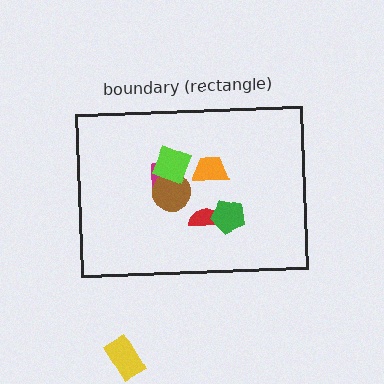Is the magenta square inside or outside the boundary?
Inside.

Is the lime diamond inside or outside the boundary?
Inside.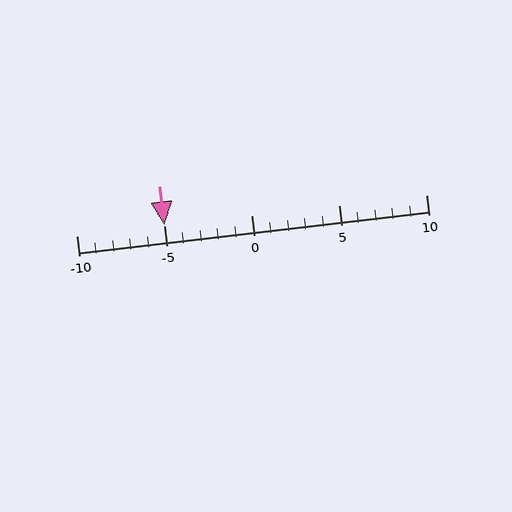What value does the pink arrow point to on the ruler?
The pink arrow points to approximately -5.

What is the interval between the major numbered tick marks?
The major tick marks are spaced 5 units apart.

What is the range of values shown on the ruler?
The ruler shows values from -10 to 10.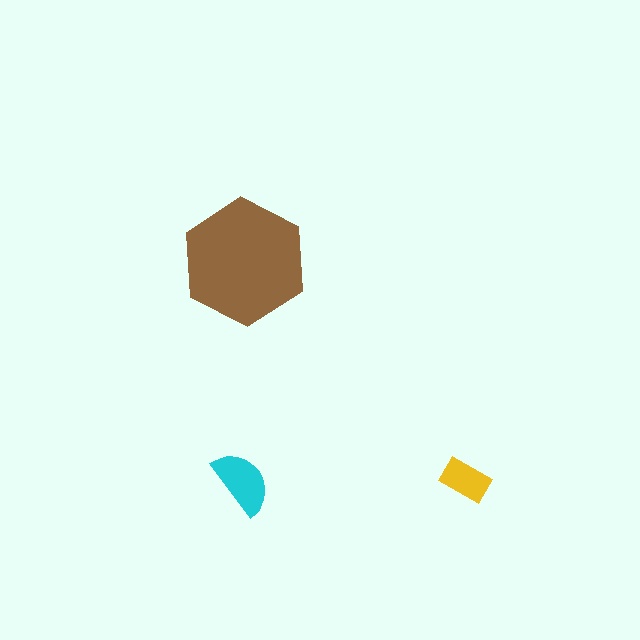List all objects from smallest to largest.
The yellow rectangle, the cyan semicircle, the brown hexagon.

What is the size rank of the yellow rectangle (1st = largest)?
3rd.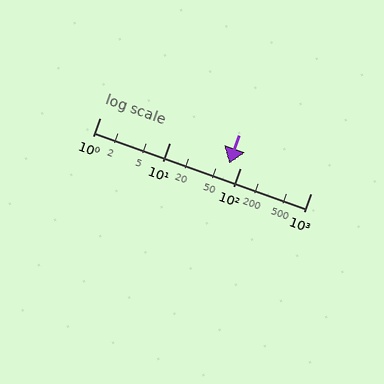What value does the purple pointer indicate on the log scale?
The pointer indicates approximately 69.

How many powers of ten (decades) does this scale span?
The scale spans 3 decades, from 1 to 1000.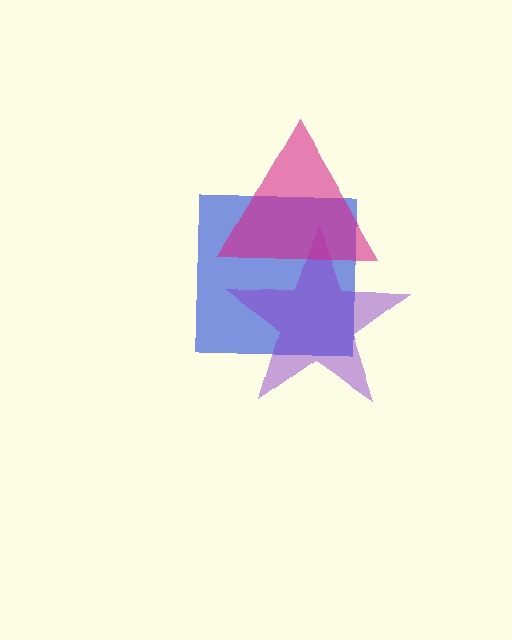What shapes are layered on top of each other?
The layered shapes are: a blue square, a purple star, a magenta triangle.